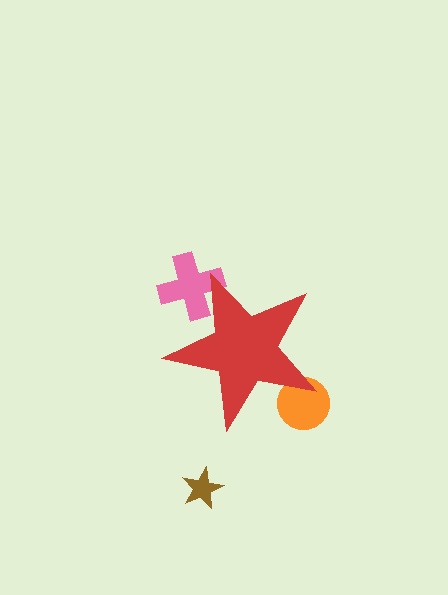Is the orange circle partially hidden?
Yes, the orange circle is partially hidden behind the red star.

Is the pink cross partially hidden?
Yes, the pink cross is partially hidden behind the red star.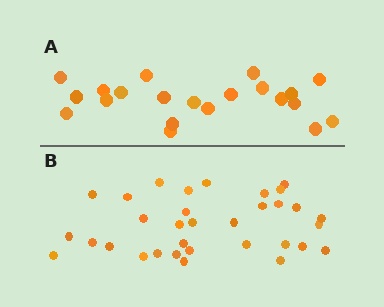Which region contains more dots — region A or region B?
Region B (the bottom region) has more dots.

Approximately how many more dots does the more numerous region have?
Region B has roughly 12 or so more dots than region A.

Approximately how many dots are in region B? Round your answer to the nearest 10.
About 30 dots. (The exact count is 33, which rounds to 30.)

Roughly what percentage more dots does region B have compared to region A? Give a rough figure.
About 55% more.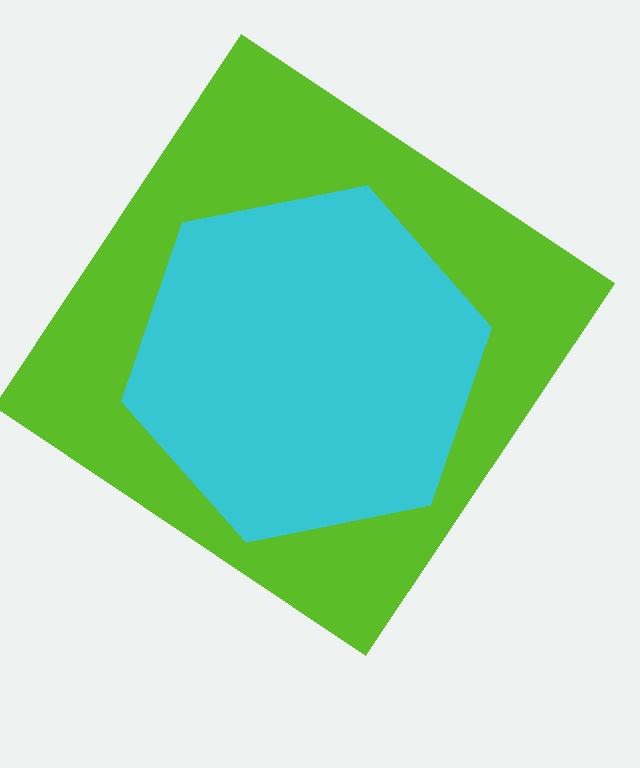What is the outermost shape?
The lime diamond.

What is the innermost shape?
The cyan hexagon.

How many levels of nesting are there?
2.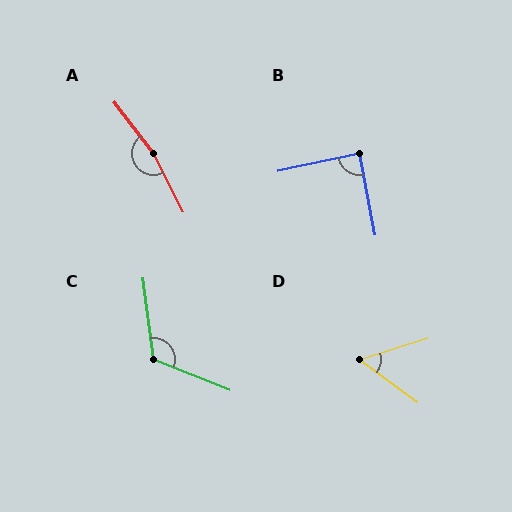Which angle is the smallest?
D, at approximately 55 degrees.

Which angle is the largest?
A, at approximately 169 degrees.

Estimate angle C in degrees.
Approximately 119 degrees.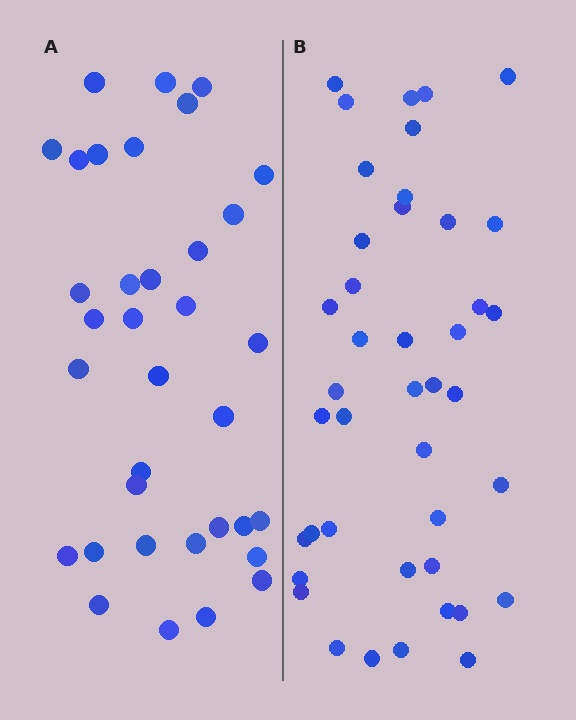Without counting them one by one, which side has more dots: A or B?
Region B (the right region) has more dots.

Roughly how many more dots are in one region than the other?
Region B has roughly 8 or so more dots than region A.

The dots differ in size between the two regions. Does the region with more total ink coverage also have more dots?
No. Region A has more total ink coverage because its dots are larger, but region B actually contains more individual dots. Total area can be misleading — the number of items is what matters here.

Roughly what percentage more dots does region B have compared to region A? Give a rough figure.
About 20% more.